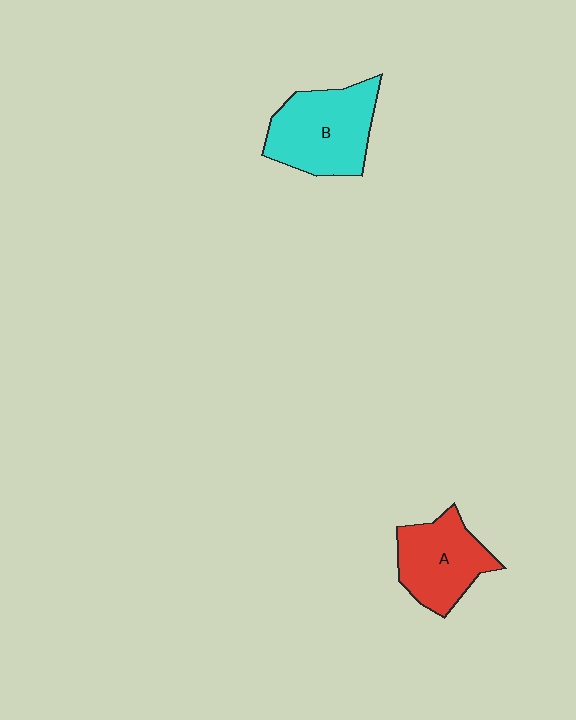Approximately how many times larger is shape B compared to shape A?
Approximately 1.2 times.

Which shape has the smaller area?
Shape A (red).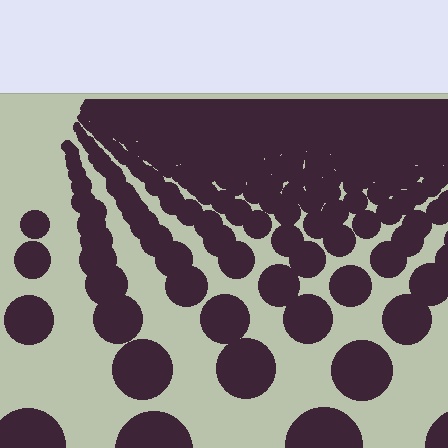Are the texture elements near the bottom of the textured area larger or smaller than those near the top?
Larger. Near the bottom, elements are closer to the viewer and appear at a bigger on-screen size.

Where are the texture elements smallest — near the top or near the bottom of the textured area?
Near the top.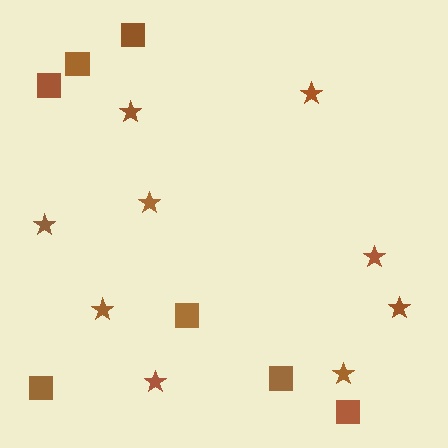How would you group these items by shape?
There are 2 groups: one group of stars (9) and one group of squares (7).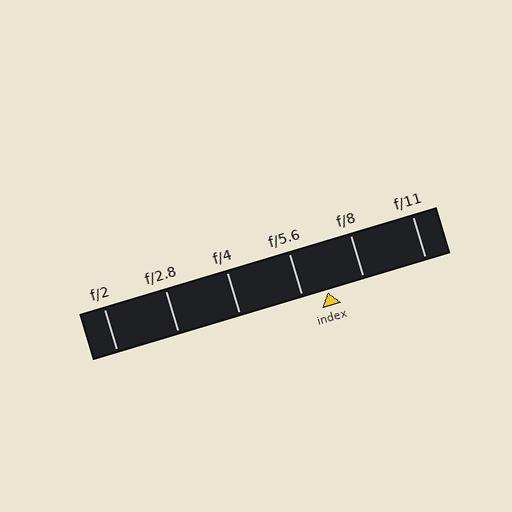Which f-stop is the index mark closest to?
The index mark is closest to f/5.6.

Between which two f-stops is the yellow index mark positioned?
The index mark is between f/5.6 and f/8.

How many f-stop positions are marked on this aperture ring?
There are 6 f-stop positions marked.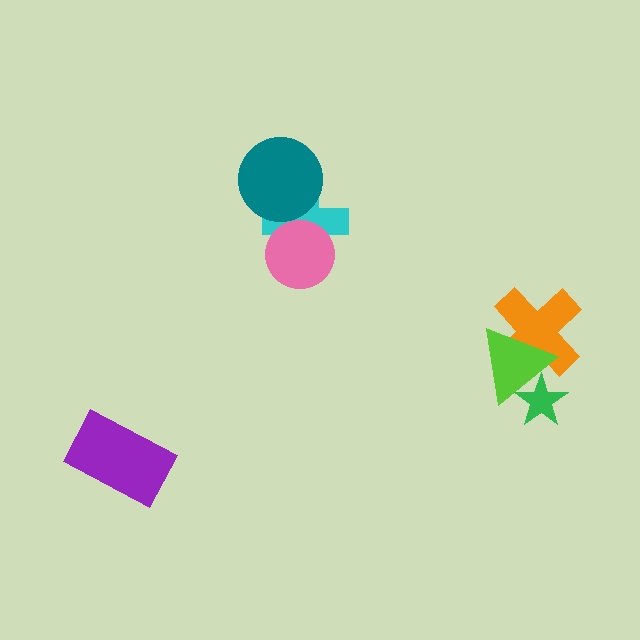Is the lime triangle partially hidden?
Yes, it is partially covered by another shape.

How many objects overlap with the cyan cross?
2 objects overlap with the cyan cross.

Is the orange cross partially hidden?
Yes, it is partially covered by another shape.